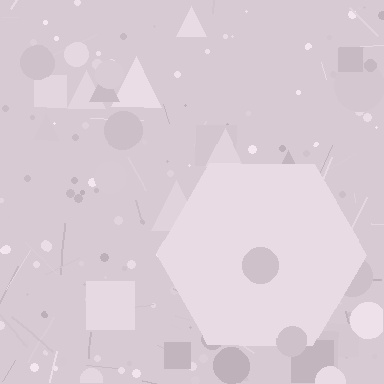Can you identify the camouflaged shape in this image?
The camouflaged shape is a hexagon.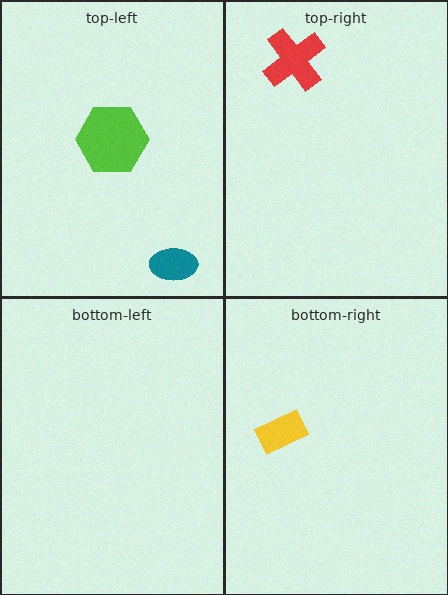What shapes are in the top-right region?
The red cross.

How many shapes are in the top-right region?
1.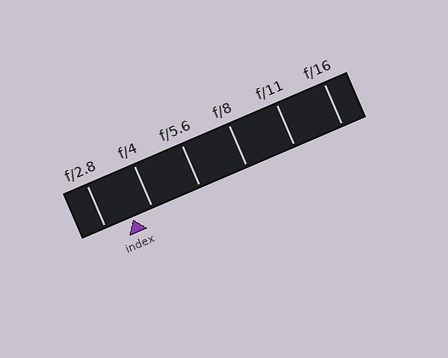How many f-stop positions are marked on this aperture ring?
There are 6 f-stop positions marked.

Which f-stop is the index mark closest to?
The index mark is closest to f/4.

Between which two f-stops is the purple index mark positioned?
The index mark is between f/2.8 and f/4.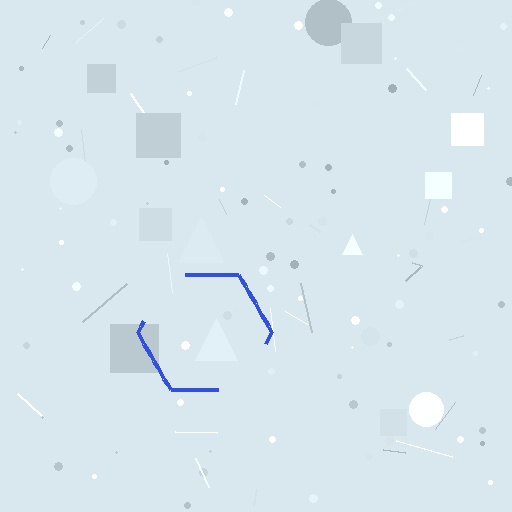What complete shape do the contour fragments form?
The contour fragments form a hexagon.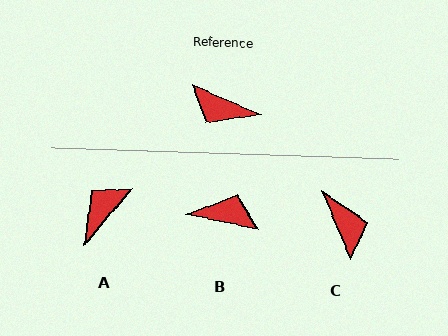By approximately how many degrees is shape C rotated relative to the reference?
Approximately 137 degrees counter-clockwise.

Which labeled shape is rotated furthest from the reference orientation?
B, about 168 degrees away.